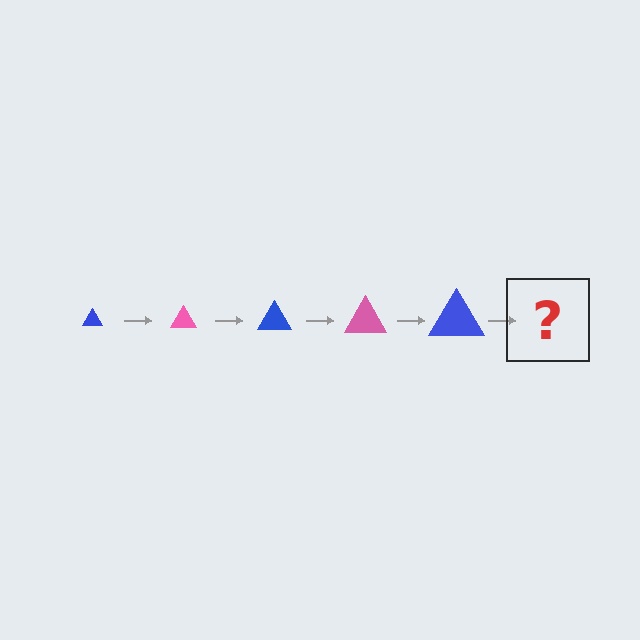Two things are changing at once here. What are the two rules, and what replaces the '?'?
The two rules are that the triangle grows larger each step and the color cycles through blue and pink. The '?' should be a pink triangle, larger than the previous one.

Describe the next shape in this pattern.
It should be a pink triangle, larger than the previous one.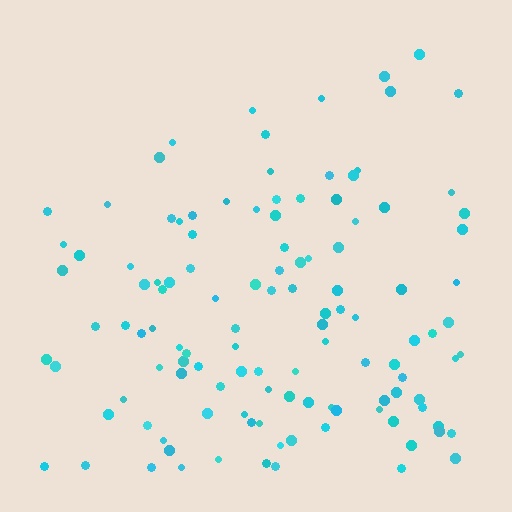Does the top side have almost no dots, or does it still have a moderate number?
Still a moderate number, just noticeably fewer than the bottom.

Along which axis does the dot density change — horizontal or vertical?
Vertical.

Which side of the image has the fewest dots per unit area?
The top.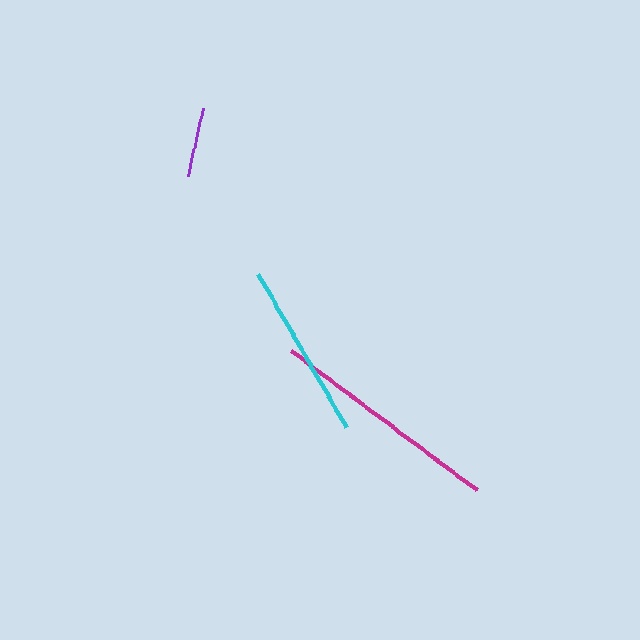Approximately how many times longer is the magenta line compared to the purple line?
The magenta line is approximately 3.3 times the length of the purple line.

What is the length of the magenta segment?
The magenta segment is approximately 232 pixels long.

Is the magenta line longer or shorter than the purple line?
The magenta line is longer than the purple line.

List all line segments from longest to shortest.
From longest to shortest: magenta, cyan, purple.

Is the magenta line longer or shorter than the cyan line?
The magenta line is longer than the cyan line.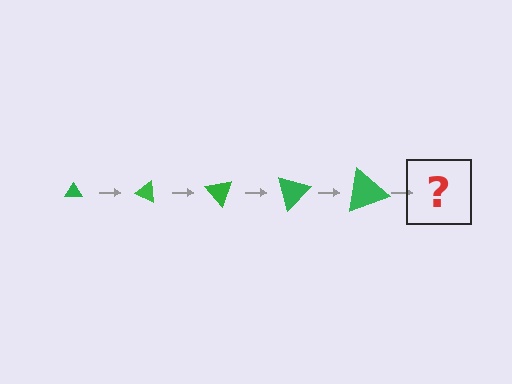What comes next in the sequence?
The next element should be a triangle, larger than the previous one and rotated 125 degrees from the start.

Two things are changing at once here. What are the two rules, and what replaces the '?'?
The two rules are that the triangle grows larger each step and it rotates 25 degrees each step. The '?' should be a triangle, larger than the previous one and rotated 125 degrees from the start.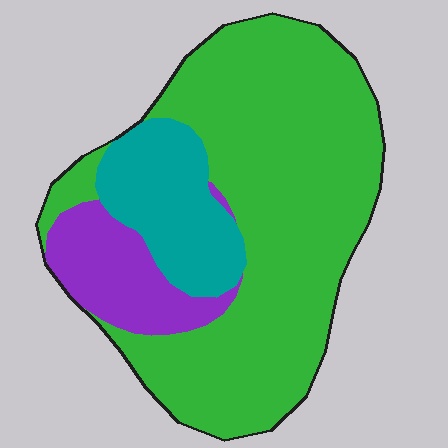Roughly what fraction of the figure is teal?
Teal takes up about one sixth (1/6) of the figure.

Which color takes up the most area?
Green, at roughly 70%.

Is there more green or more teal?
Green.